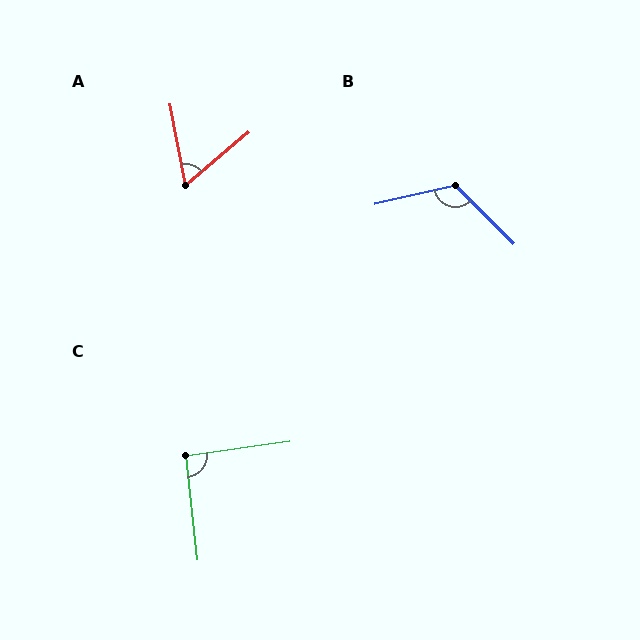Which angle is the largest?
B, at approximately 122 degrees.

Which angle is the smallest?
A, at approximately 60 degrees.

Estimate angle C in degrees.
Approximately 91 degrees.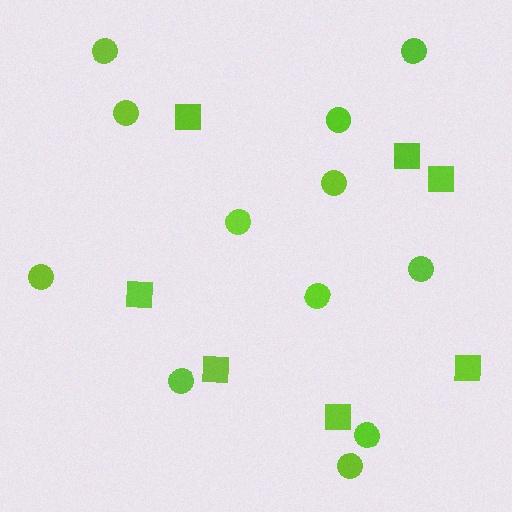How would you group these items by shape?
There are 2 groups: one group of circles (12) and one group of squares (7).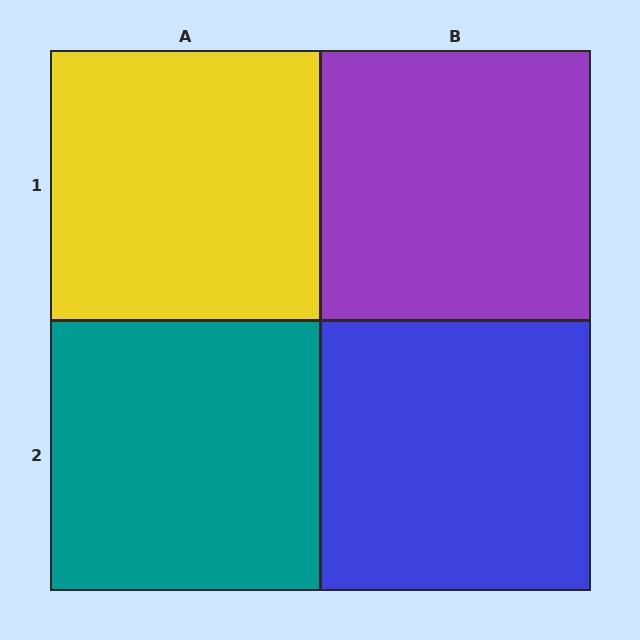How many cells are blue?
1 cell is blue.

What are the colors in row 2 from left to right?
Teal, blue.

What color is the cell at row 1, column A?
Yellow.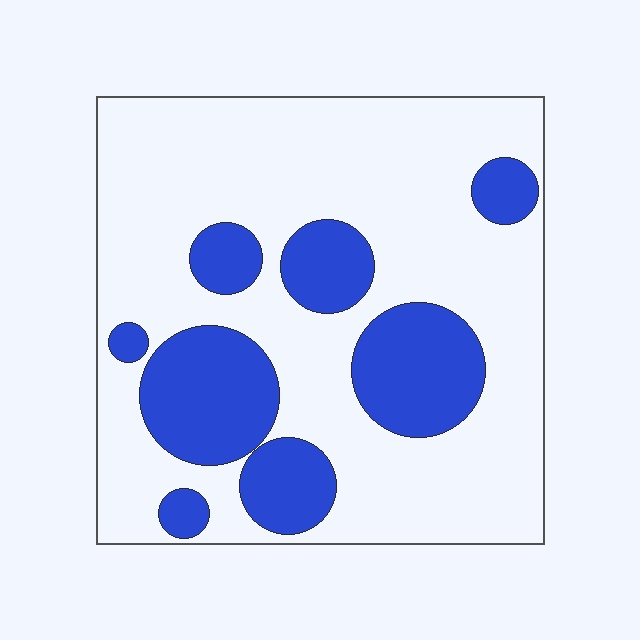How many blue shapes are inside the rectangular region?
8.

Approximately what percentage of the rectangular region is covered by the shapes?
Approximately 30%.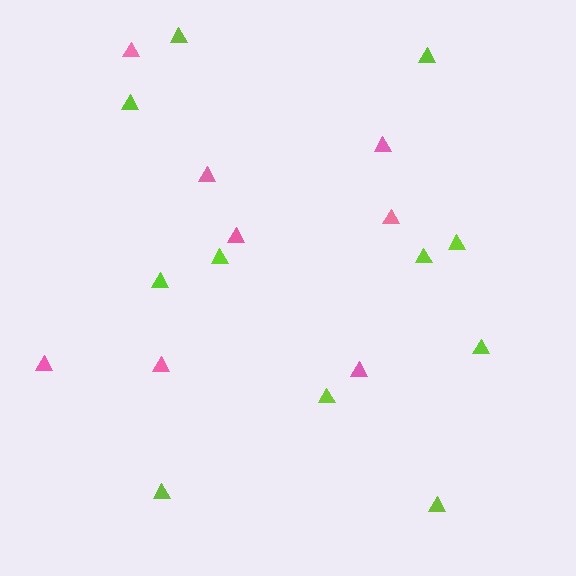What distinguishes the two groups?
There are 2 groups: one group of pink triangles (8) and one group of lime triangles (11).